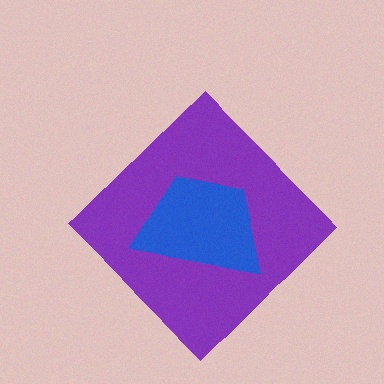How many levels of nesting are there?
2.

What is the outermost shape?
The purple diamond.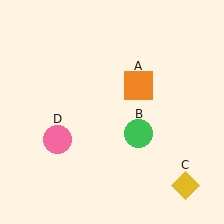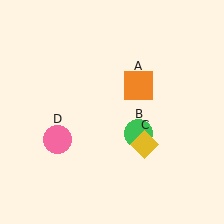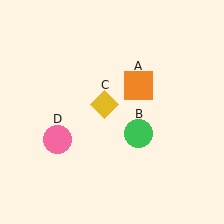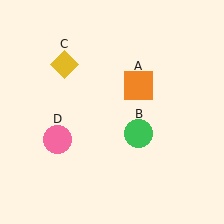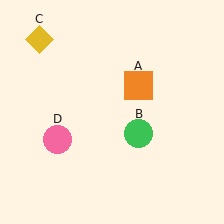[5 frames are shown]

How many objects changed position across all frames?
1 object changed position: yellow diamond (object C).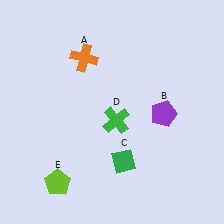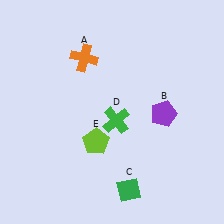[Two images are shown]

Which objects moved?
The objects that moved are: the green diamond (C), the lime pentagon (E).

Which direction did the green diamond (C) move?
The green diamond (C) moved down.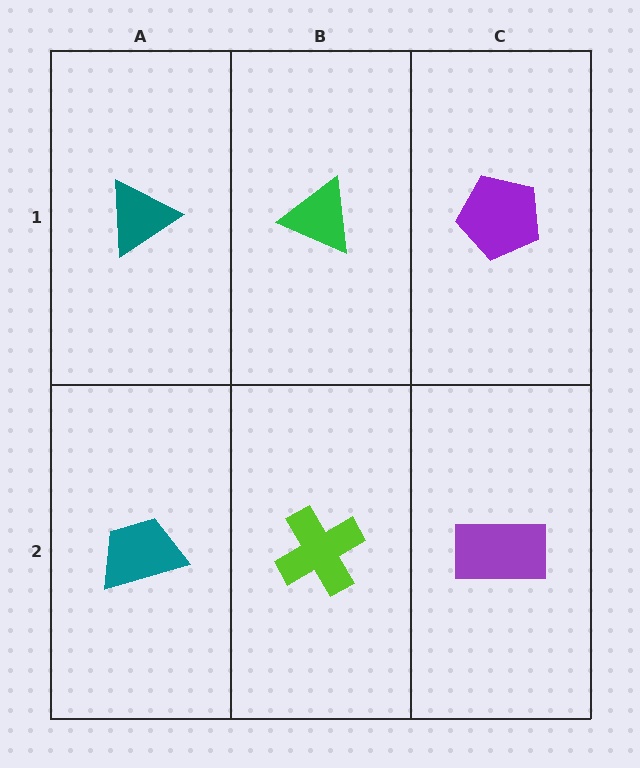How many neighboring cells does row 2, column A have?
2.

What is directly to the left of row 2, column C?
A lime cross.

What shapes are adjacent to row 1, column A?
A teal trapezoid (row 2, column A), a green triangle (row 1, column B).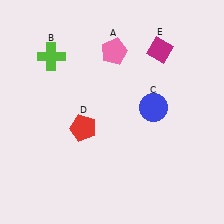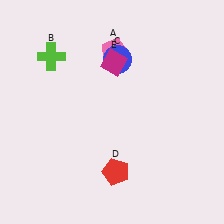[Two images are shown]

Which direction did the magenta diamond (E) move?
The magenta diamond (E) moved left.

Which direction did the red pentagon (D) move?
The red pentagon (D) moved down.